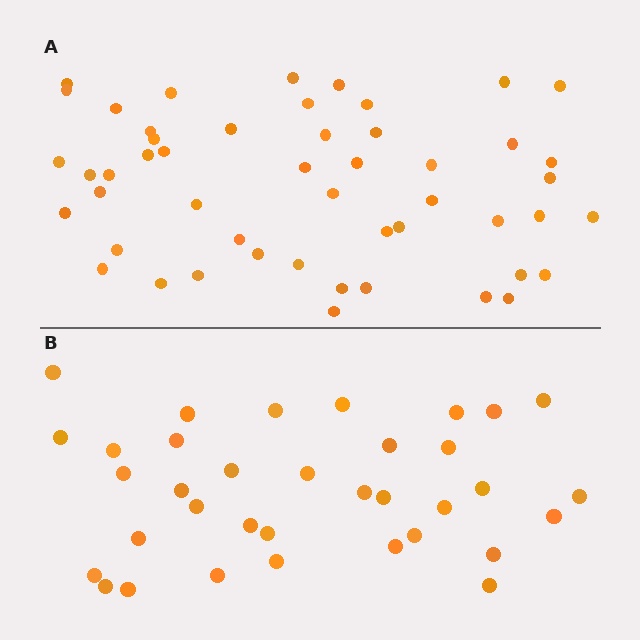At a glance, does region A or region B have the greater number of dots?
Region A (the top region) has more dots.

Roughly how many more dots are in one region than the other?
Region A has approximately 15 more dots than region B.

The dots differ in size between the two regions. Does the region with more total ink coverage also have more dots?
No. Region B has more total ink coverage because its dots are larger, but region A actually contains more individual dots. Total area can be misleading — the number of items is what matters here.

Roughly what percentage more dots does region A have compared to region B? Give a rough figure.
About 45% more.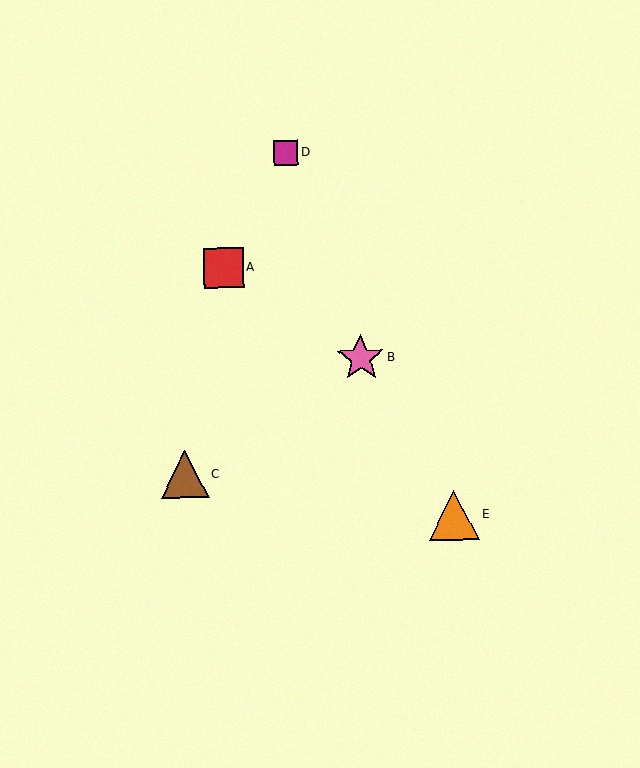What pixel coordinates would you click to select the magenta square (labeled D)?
Click at (286, 153) to select the magenta square D.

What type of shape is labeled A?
Shape A is a red square.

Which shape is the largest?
The orange triangle (labeled E) is the largest.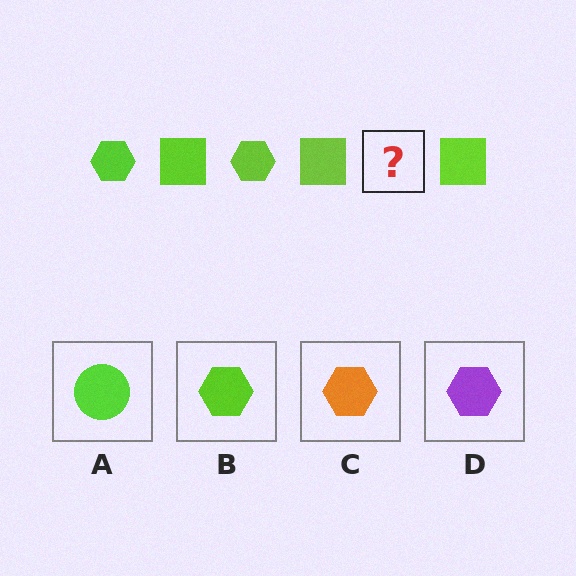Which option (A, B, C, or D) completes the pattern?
B.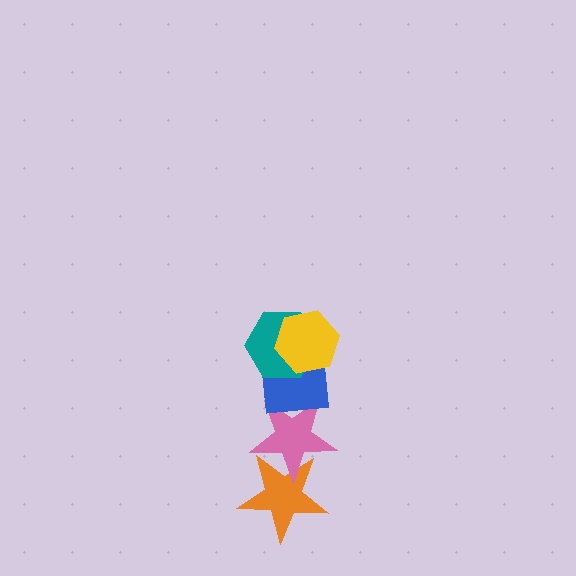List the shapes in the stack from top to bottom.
From top to bottom: the yellow hexagon, the teal hexagon, the blue square, the pink star, the orange star.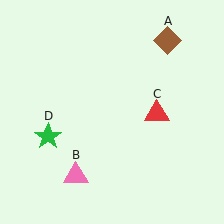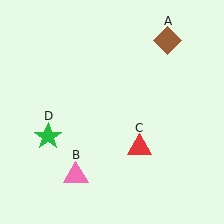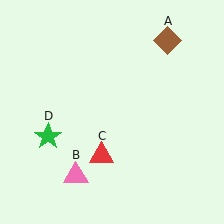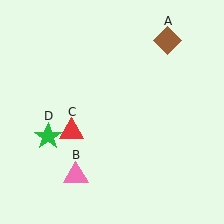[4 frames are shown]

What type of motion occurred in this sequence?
The red triangle (object C) rotated clockwise around the center of the scene.